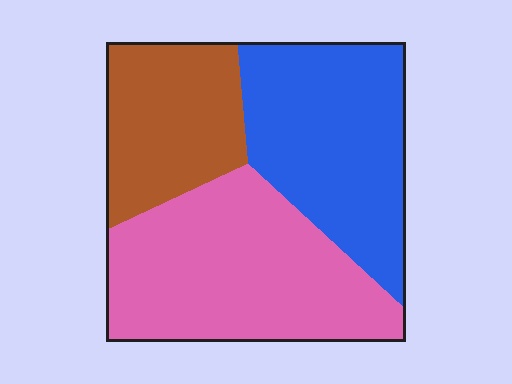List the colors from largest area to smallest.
From largest to smallest: pink, blue, brown.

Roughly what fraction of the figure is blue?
Blue covers 35% of the figure.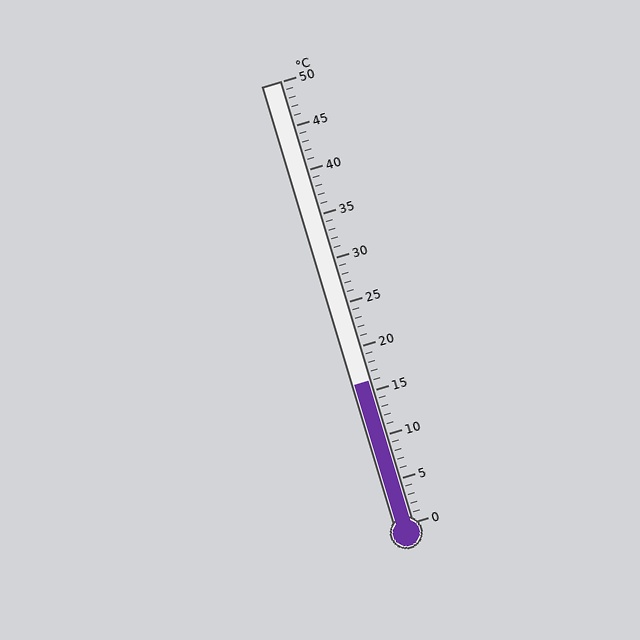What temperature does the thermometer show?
The thermometer shows approximately 16°C.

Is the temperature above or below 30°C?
The temperature is below 30°C.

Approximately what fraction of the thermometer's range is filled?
The thermometer is filled to approximately 30% of its range.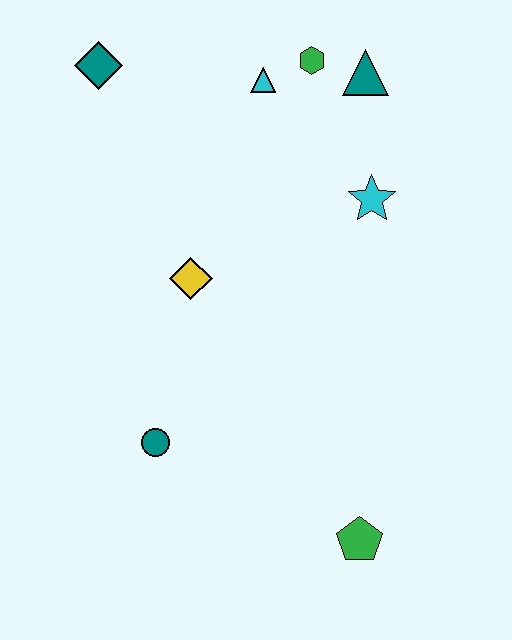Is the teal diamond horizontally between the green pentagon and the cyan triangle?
No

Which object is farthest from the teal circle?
The teal triangle is farthest from the teal circle.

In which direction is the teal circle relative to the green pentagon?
The teal circle is to the left of the green pentagon.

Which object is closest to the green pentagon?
The teal circle is closest to the green pentagon.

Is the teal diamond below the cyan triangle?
No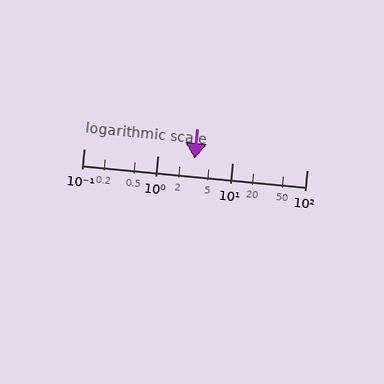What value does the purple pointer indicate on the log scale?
The pointer indicates approximately 3.1.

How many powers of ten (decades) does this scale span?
The scale spans 3 decades, from 0.1 to 100.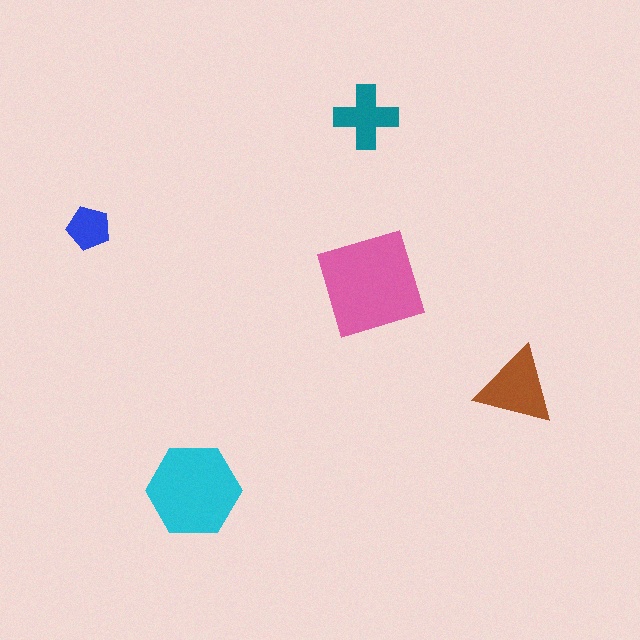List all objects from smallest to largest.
The blue pentagon, the teal cross, the brown triangle, the cyan hexagon, the pink square.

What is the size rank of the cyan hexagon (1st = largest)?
2nd.